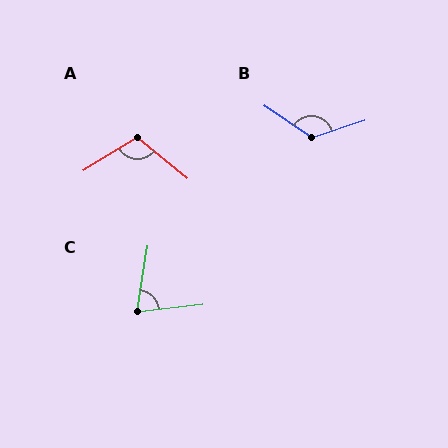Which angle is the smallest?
C, at approximately 75 degrees.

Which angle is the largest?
B, at approximately 128 degrees.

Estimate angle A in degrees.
Approximately 109 degrees.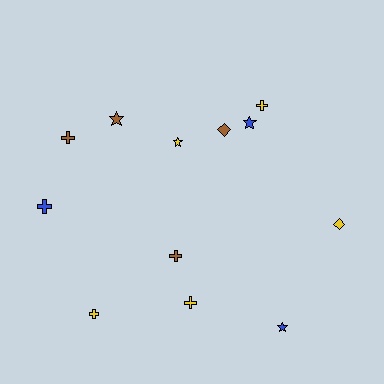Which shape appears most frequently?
Cross, with 6 objects.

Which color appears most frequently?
Yellow, with 5 objects.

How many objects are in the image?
There are 12 objects.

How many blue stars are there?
There are 2 blue stars.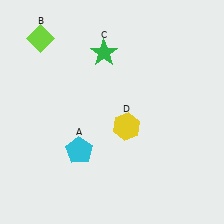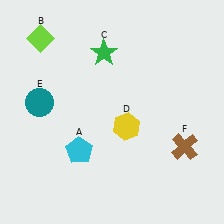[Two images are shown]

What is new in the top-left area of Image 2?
A teal circle (E) was added in the top-left area of Image 2.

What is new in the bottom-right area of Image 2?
A brown cross (F) was added in the bottom-right area of Image 2.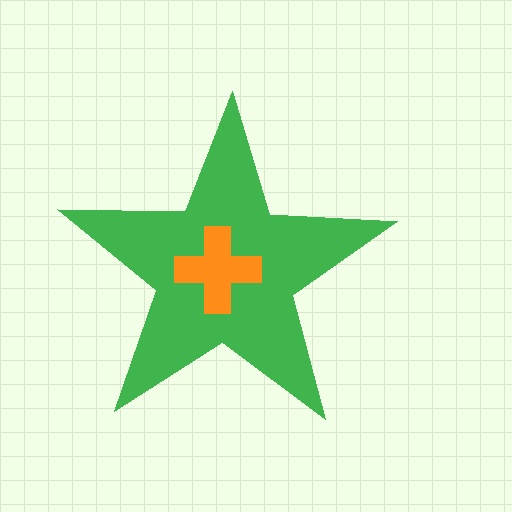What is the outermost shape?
The green star.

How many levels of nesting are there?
2.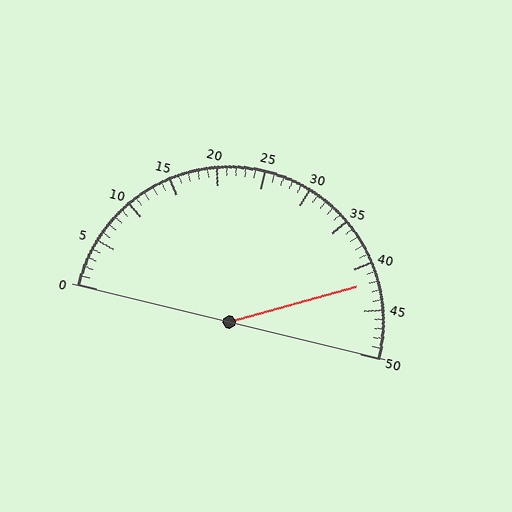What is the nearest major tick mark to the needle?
The nearest major tick mark is 40.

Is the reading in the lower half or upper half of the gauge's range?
The reading is in the upper half of the range (0 to 50).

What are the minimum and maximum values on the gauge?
The gauge ranges from 0 to 50.